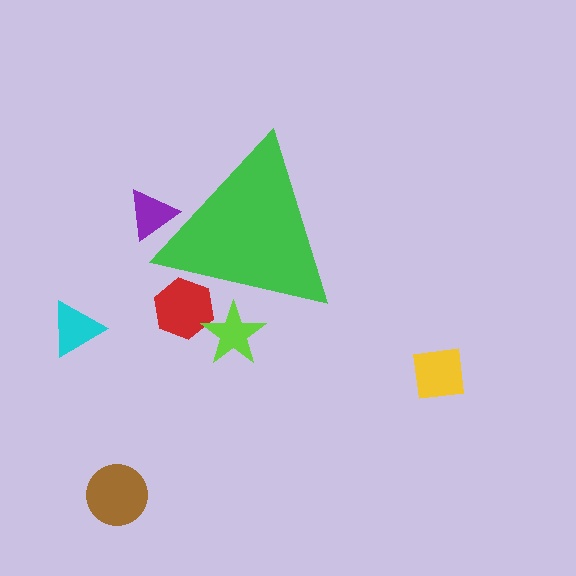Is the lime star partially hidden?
Yes, the lime star is partially hidden behind the green triangle.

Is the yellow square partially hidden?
No, the yellow square is fully visible.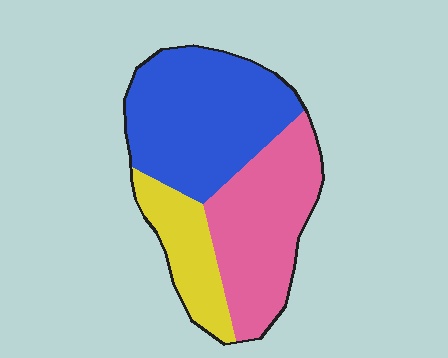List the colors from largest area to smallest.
From largest to smallest: blue, pink, yellow.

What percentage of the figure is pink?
Pink takes up about three eighths (3/8) of the figure.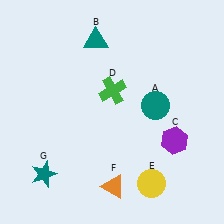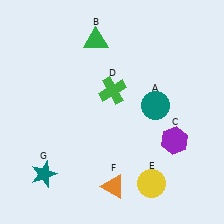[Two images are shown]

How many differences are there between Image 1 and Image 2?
There is 1 difference between the two images.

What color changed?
The triangle (B) changed from teal in Image 1 to green in Image 2.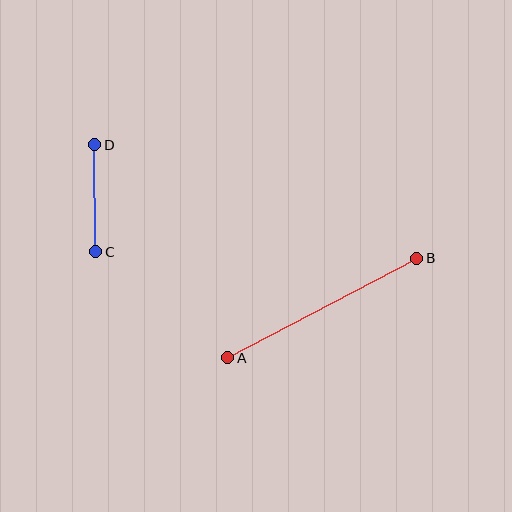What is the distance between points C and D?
The distance is approximately 107 pixels.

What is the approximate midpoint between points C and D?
The midpoint is at approximately (95, 198) pixels.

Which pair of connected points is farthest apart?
Points A and B are farthest apart.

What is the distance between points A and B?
The distance is approximately 214 pixels.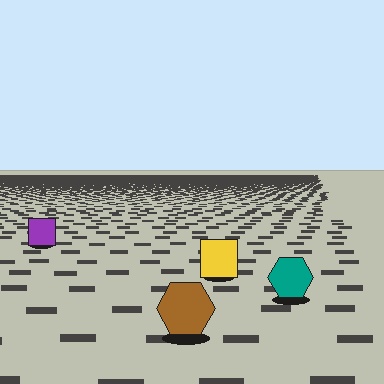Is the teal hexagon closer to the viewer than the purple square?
Yes. The teal hexagon is closer — you can tell from the texture gradient: the ground texture is coarser near it.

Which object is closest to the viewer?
The brown hexagon is closest. The texture marks near it are larger and more spread out.